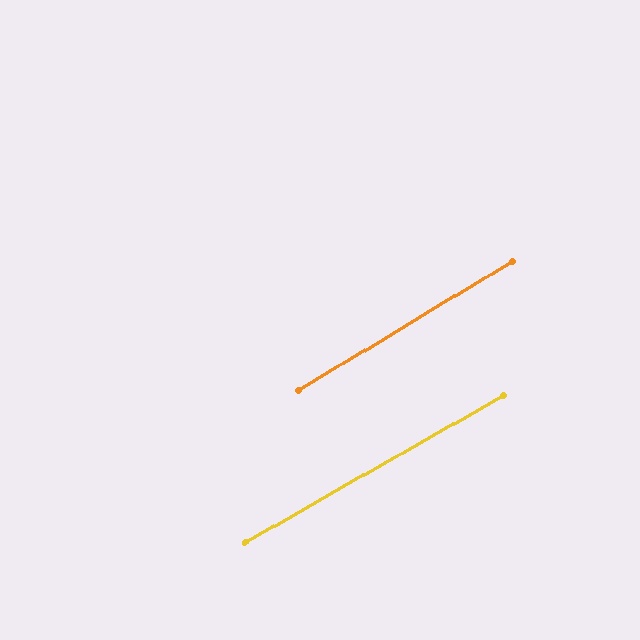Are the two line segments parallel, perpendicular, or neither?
Parallel — their directions differ by only 1.5°.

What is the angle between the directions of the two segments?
Approximately 1 degree.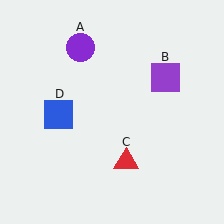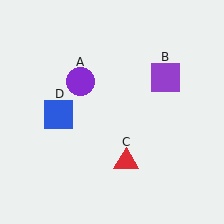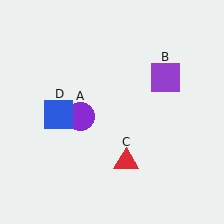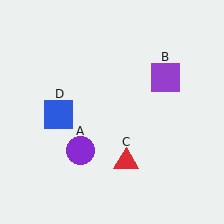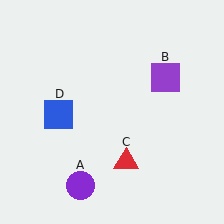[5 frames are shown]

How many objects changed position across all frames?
1 object changed position: purple circle (object A).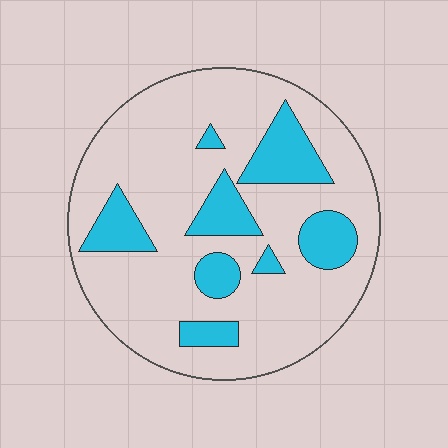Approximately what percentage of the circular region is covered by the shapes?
Approximately 20%.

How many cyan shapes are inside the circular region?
8.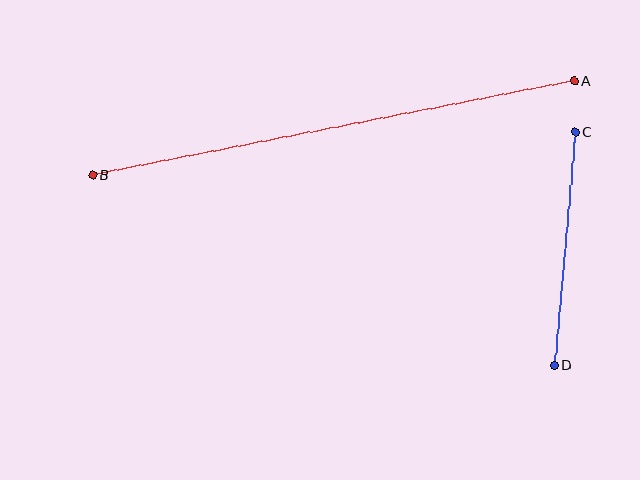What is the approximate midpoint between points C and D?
The midpoint is at approximately (565, 248) pixels.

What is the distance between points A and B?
The distance is approximately 490 pixels.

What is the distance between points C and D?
The distance is approximately 234 pixels.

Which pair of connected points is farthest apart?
Points A and B are farthest apart.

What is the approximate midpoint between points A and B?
The midpoint is at approximately (333, 128) pixels.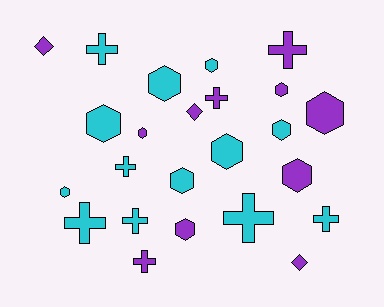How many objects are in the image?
There are 24 objects.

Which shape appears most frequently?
Hexagon, with 12 objects.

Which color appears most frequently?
Cyan, with 13 objects.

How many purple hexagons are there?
There are 5 purple hexagons.